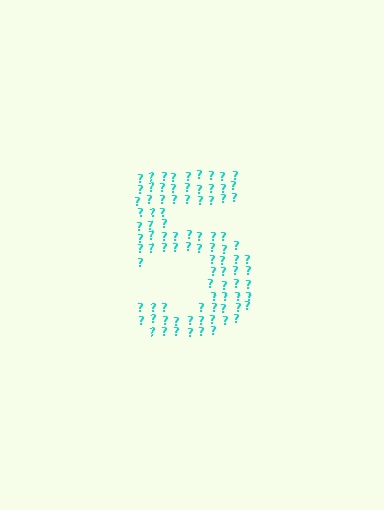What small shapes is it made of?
It is made of small question marks.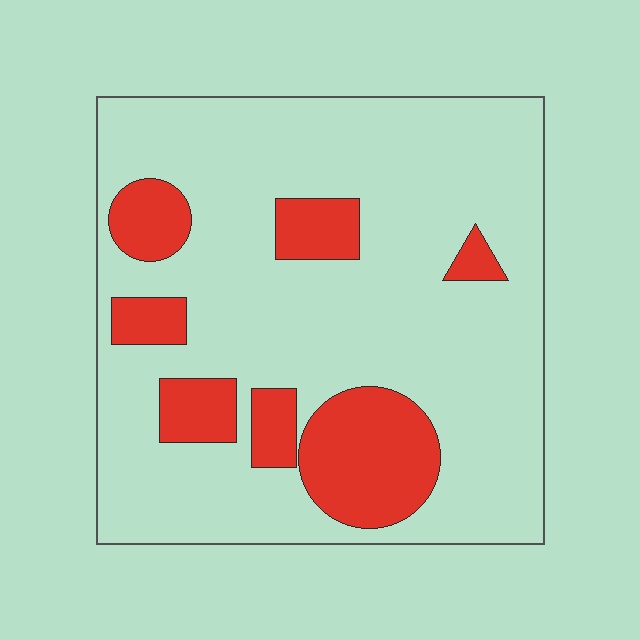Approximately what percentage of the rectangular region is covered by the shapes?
Approximately 20%.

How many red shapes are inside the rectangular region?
7.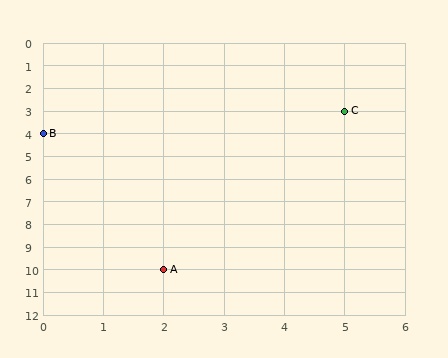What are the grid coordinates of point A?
Point A is at grid coordinates (2, 10).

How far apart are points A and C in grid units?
Points A and C are 3 columns and 7 rows apart (about 7.6 grid units diagonally).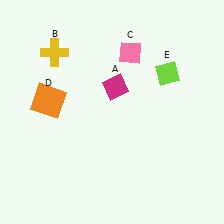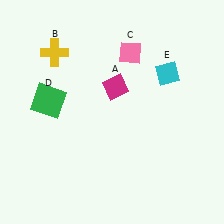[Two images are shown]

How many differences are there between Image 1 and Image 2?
There are 2 differences between the two images.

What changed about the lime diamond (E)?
In Image 1, E is lime. In Image 2, it changed to cyan.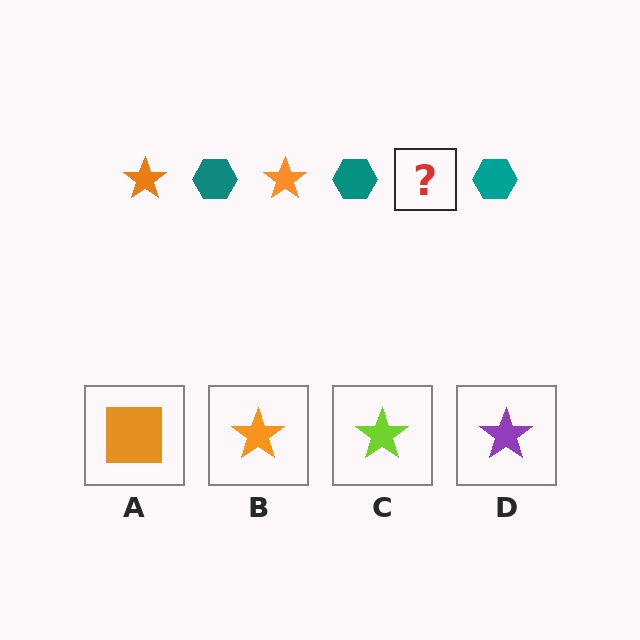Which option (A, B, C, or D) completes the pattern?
B.